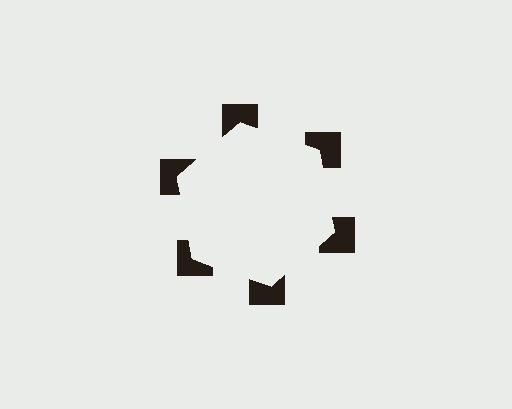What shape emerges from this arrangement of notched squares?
An illusory hexagon — its edges are inferred from the aligned wedge cuts in the notched squares, not physically drawn.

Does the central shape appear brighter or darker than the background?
It typically appears slightly brighter than the background, even though no actual brightness change is drawn.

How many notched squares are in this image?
There are 6 — one at each vertex of the illusory hexagon.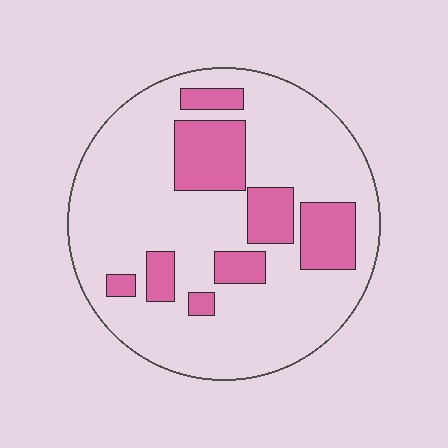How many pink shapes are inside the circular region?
8.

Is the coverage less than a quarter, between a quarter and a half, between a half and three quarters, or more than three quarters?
Less than a quarter.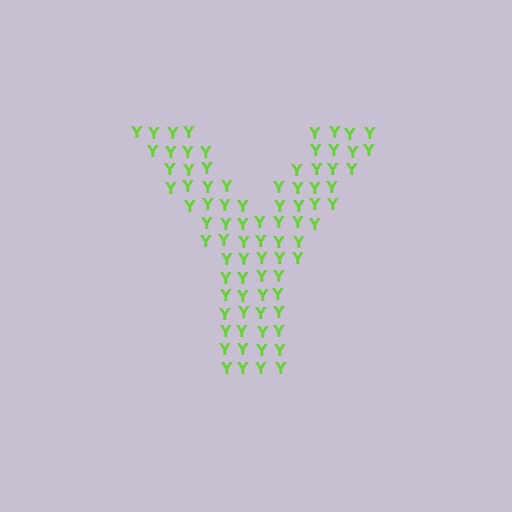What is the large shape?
The large shape is the letter Y.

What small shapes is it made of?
It is made of small letter Y's.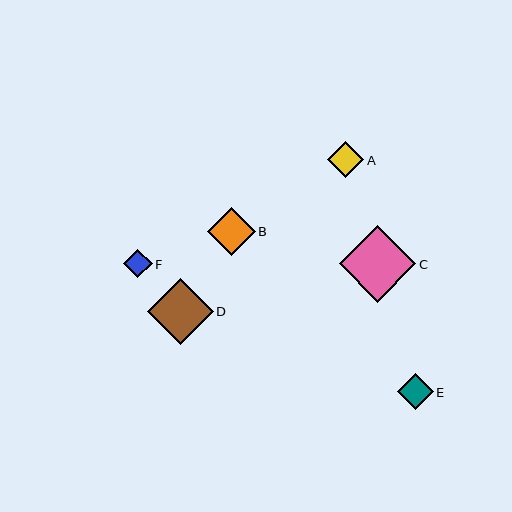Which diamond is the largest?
Diamond C is the largest with a size of approximately 77 pixels.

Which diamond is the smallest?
Diamond F is the smallest with a size of approximately 28 pixels.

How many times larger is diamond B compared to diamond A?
Diamond B is approximately 1.3 times the size of diamond A.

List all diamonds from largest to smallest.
From largest to smallest: C, D, B, A, E, F.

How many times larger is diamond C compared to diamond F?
Diamond C is approximately 2.7 times the size of diamond F.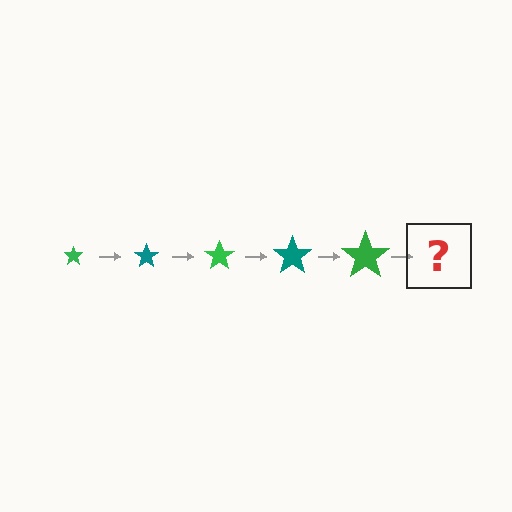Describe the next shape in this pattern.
It should be a teal star, larger than the previous one.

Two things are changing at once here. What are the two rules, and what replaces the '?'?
The two rules are that the star grows larger each step and the color cycles through green and teal. The '?' should be a teal star, larger than the previous one.